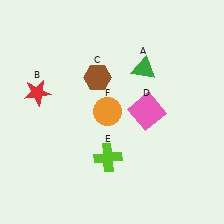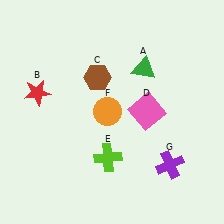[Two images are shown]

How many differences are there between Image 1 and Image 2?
There is 1 difference between the two images.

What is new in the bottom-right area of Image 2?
A purple cross (G) was added in the bottom-right area of Image 2.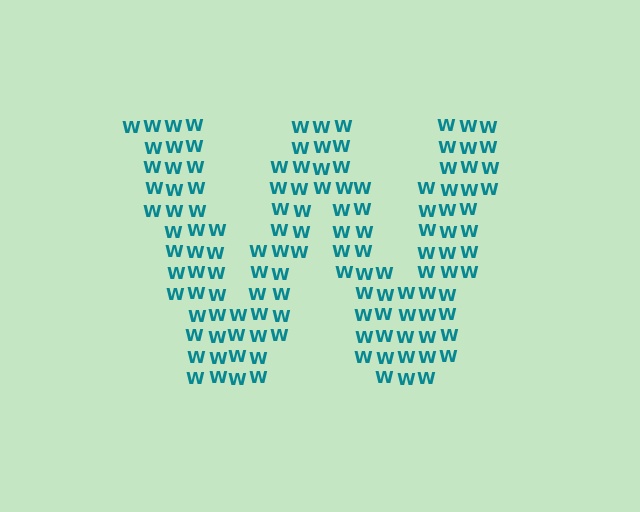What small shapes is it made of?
It is made of small letter W's.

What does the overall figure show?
The overall figure shows the letter W.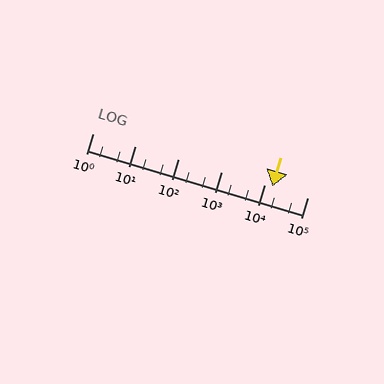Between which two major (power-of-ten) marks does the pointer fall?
The pointer is between 10000 and 100000.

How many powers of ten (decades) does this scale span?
The scale spans 5 decades, from 1 to 100000.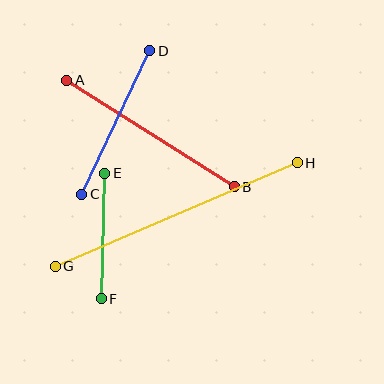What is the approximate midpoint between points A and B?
The midpoint is at approximately (150, 133) pixels.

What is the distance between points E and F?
The distance is approximately 126 pixels.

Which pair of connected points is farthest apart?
Points G and H are farthest apart.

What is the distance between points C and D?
The distance is approximately 159 pixels.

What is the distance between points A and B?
The distance is approximately 199 pixels.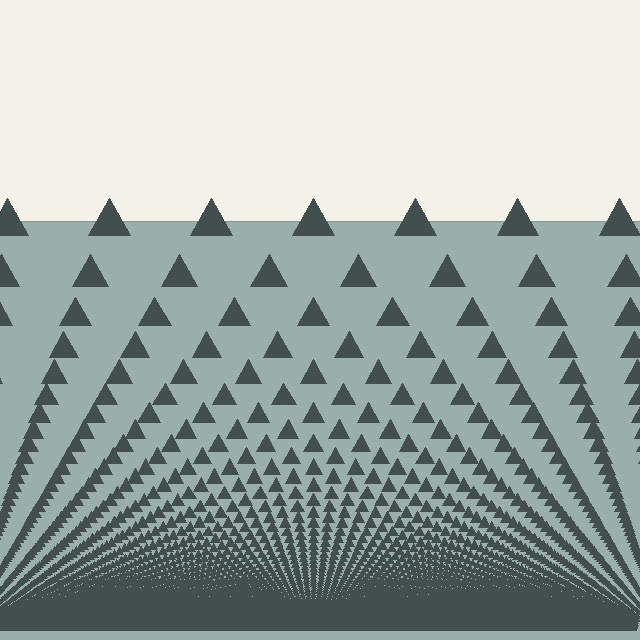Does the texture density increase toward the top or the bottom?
Density increases toward the bottom.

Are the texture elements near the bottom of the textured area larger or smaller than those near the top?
Smaller. The gradient is inverted — elements near the bottom are smaller and denser.